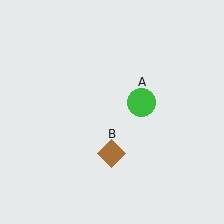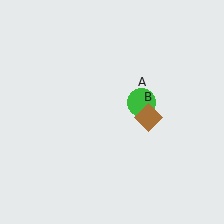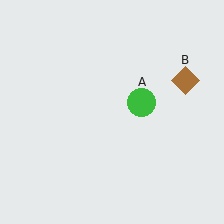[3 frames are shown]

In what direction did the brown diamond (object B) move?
The brown diamond (object B) moved up and to the right.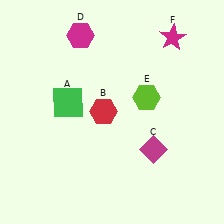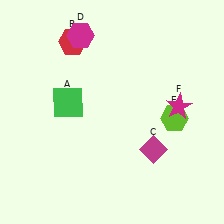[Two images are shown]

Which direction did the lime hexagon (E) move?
The lime hexagon (E) moved right.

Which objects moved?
The objects that moved are: the red hexagon (B), the lime hexagon (E), the magenta star (F).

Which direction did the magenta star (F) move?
The magenta star (F) moved down.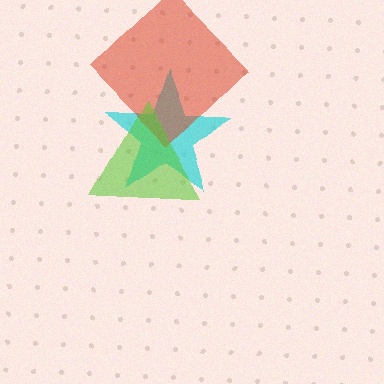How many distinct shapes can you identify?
There are 3 distinct shapes: a cyan star, a red diamond, a lime triangle.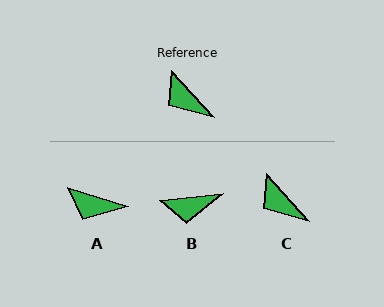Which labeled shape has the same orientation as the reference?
C.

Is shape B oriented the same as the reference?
No, it is off by about 55 degrees.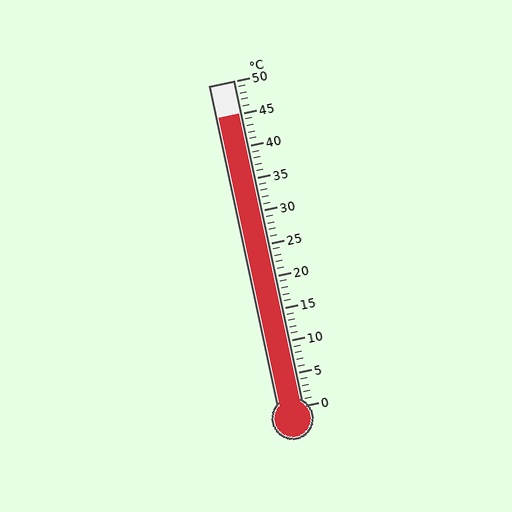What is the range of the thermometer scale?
The thermometer scale ranges from 0°C to 50°C.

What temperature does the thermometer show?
The thermometer shows approximately 45°C.